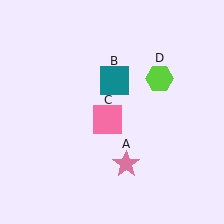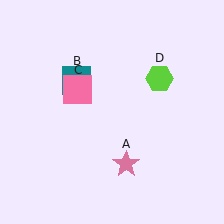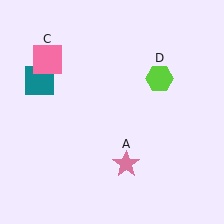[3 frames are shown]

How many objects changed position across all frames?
2 objects changed position: teal square (object B), pink square (object C).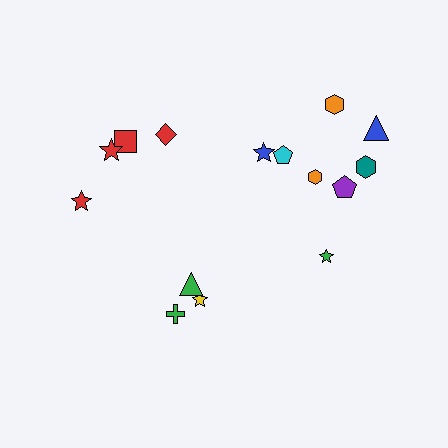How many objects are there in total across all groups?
There are 15 objects.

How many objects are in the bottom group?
There are 3 objects.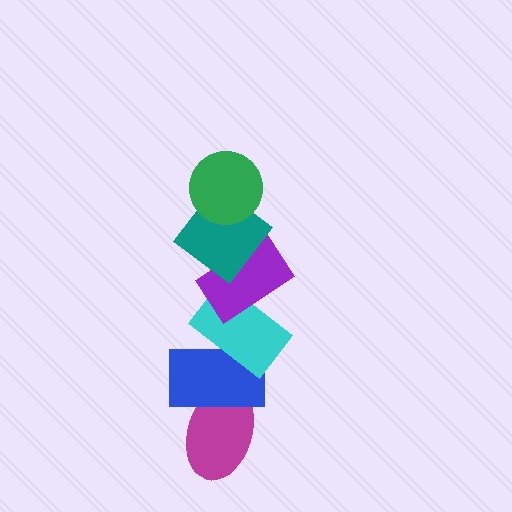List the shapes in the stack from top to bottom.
From top to bottom: the green circle, the teal diamond, the purple rectangle, the cyan rectangle, the blue rectangle, the magenta ellipse.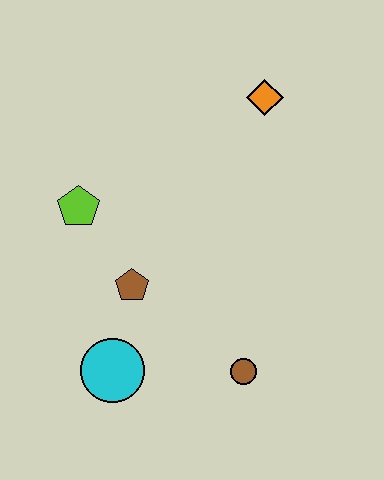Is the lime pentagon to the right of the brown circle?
No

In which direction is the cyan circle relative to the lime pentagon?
The cyan circle is below the lime pentagon.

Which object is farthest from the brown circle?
The orange diamond is farthest from the brown circle.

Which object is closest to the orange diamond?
The lime pentagon is closest to the orange diamond.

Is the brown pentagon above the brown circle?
Yes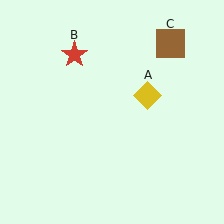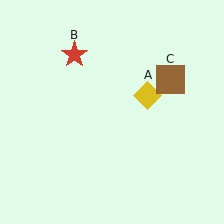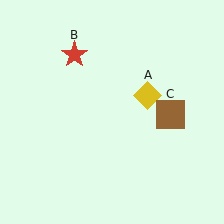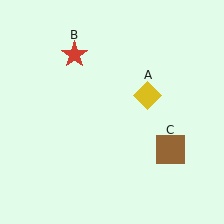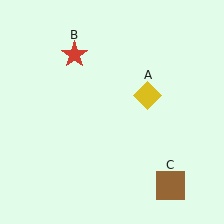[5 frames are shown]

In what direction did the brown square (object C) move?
The brown square (object C) moved down.